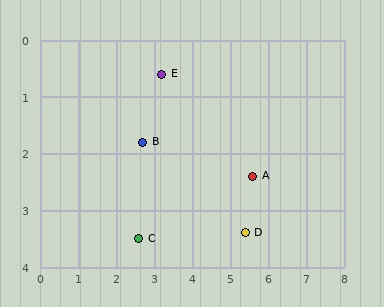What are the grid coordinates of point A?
Point A is at approximately (5.6, 2.4).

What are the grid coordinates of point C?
Point C is at approximately (2.6, 3.5).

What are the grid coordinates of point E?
Point E is at approximately (3.2, 0.6).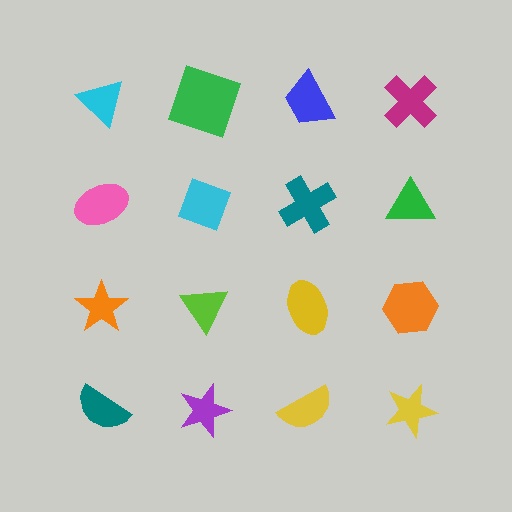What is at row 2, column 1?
A pink ellipse.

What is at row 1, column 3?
A blue trapezoid.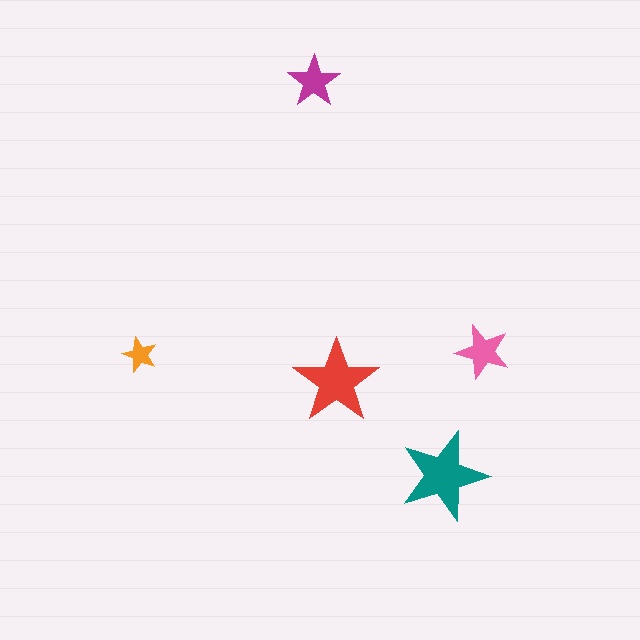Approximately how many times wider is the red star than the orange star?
About 2.5 times wider.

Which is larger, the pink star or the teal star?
The teal one.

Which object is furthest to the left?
The orange star is leftmost.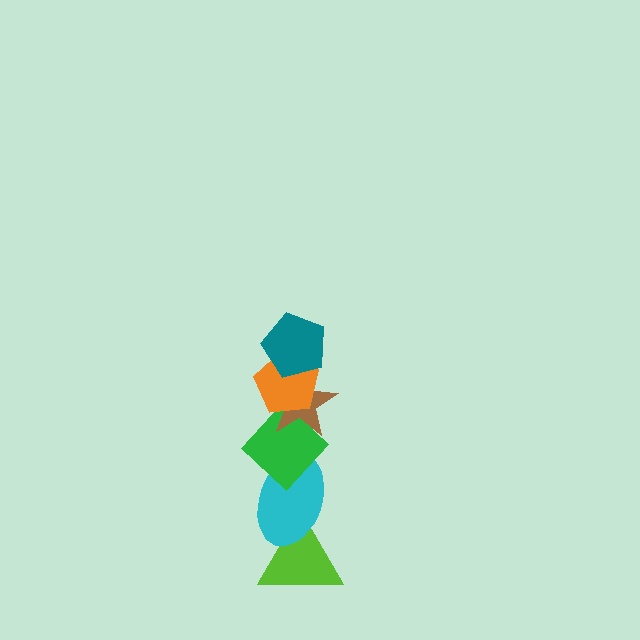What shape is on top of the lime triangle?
The cyan ellipse is on top of the lime triangle.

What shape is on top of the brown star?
The orange pentagon is on top of the brown star.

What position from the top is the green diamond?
The green diamond is 4th from the top.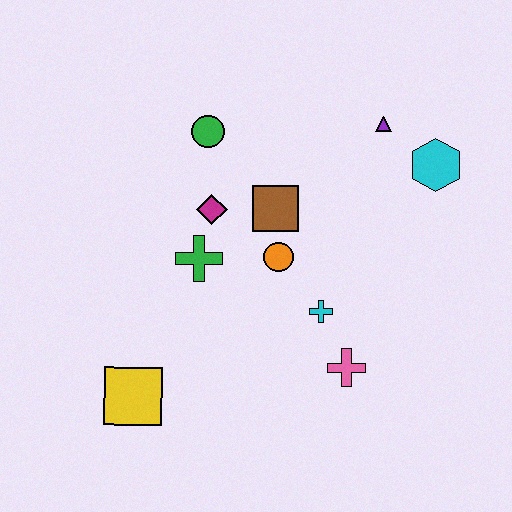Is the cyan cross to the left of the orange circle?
No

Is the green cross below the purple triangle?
Yes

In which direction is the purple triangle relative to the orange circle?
The purple triangle is above the orange circle.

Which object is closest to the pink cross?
The cyan cross is closest to the pink cross.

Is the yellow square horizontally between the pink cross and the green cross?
No